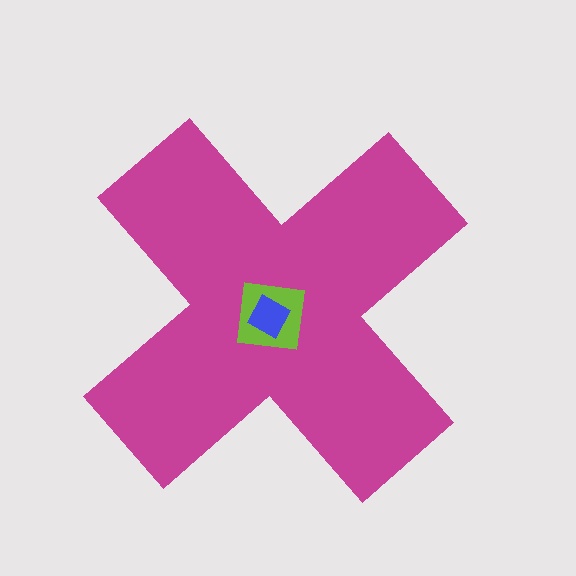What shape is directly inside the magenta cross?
The lime square.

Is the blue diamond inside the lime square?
Yes.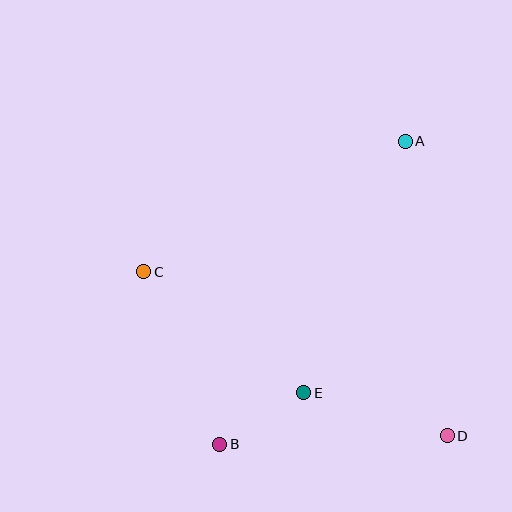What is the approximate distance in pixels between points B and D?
The distance between B and D is approximately 228 pixels.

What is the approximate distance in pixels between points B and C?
The distance between B and C is approximately 189 pixels.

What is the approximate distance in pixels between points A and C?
The distance between A and C is approximately 292 pixels.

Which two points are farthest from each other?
Points A and B are farthest from each other.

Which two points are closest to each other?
Points B and E are closest to each other.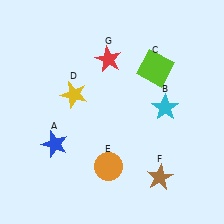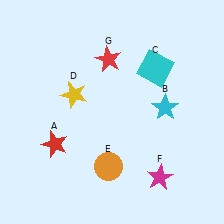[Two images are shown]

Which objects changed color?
A changed from blue to red. C changed from lime to cyan. F changed from brown to magenta.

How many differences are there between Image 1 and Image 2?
There are 3 differences between the two images.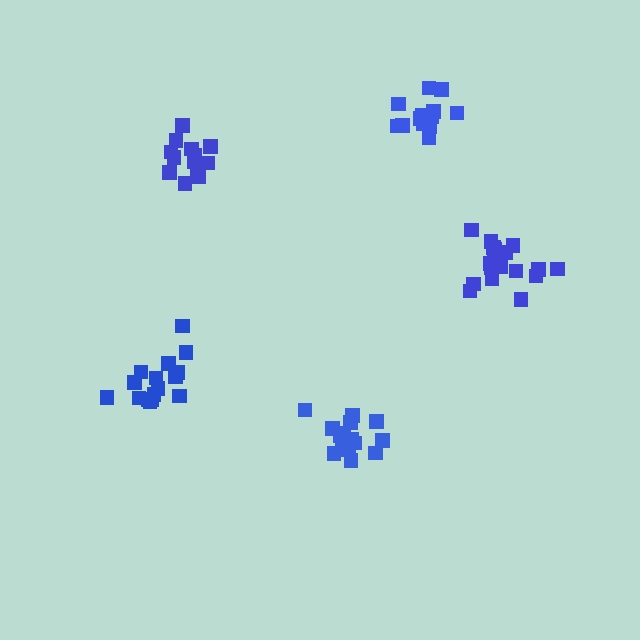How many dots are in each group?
Group 1: 15 dots, Group 2: 13 dots, Group 3: 18 dots, Group 4: 17 dots, Group 5: 13 dots (76 total).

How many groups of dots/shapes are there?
There are 5 groups.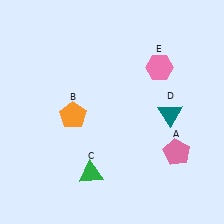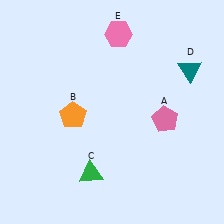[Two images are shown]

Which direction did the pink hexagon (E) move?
The pink hexagon (E) moved left.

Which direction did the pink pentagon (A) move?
The pink pentagon (A) moved up.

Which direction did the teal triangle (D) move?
The teal triangle (D) moved up.